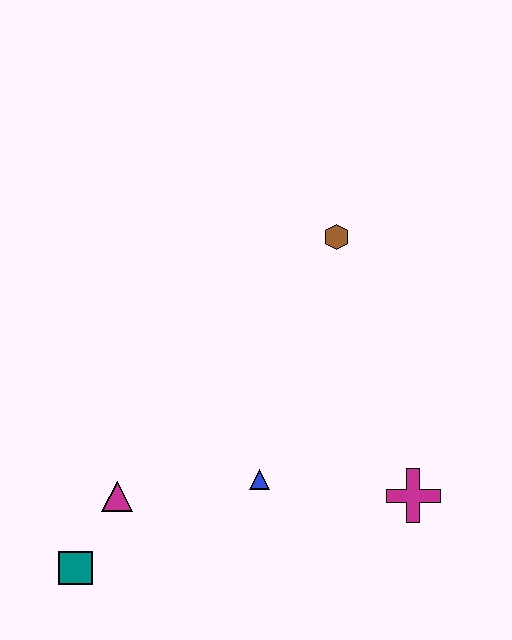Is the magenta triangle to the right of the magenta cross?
No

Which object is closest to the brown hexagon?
The blue triangle is closest to the brown hexagon.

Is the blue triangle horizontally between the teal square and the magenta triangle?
No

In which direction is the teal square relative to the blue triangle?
The teal square is to the left of the blue triangle.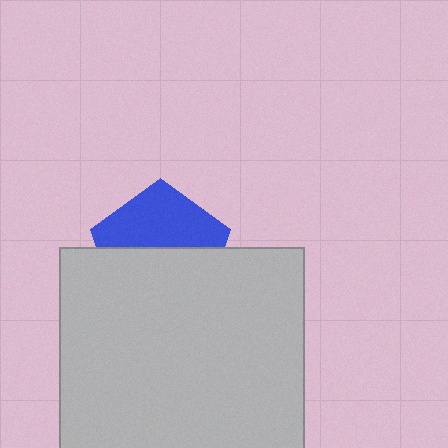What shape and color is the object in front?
The object in front is a light gray square.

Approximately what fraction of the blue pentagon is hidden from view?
Roughly 53% of the blue pentagon is hidden behind the light gray square.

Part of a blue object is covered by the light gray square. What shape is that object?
It is a pentagon.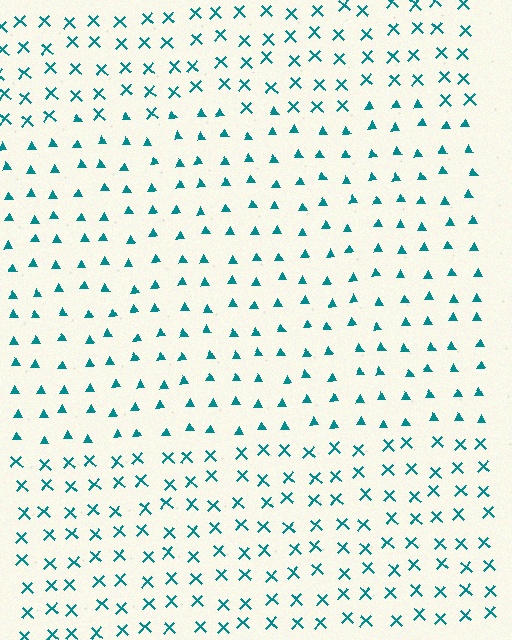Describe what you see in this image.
The image is filled with small teal elements arranged in a uniform grid. A rectangle-shaped region contains triangles, while the surrounding area contains X marks. The boundary is defined purely by the change in element shape.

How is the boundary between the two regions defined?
The boundary is defined by a change in element shape: triangles inside vs. X marks outside. All elements share the same color and spacing.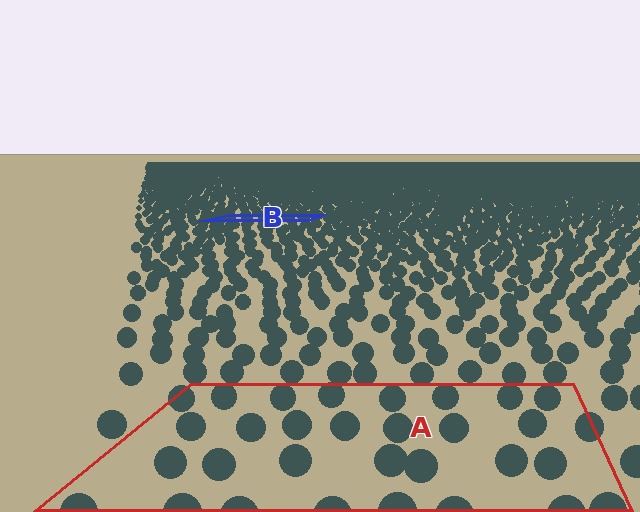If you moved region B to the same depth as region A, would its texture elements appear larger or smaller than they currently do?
They would appear larger. At a closer depth, the same texture elements are projected at a bigger on-screen size.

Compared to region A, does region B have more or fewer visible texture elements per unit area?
Region B has more texture elements per unit area — they are packed more densely because it is farther away.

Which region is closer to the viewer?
Region A is closer. The texture elements there are larger and more spread out.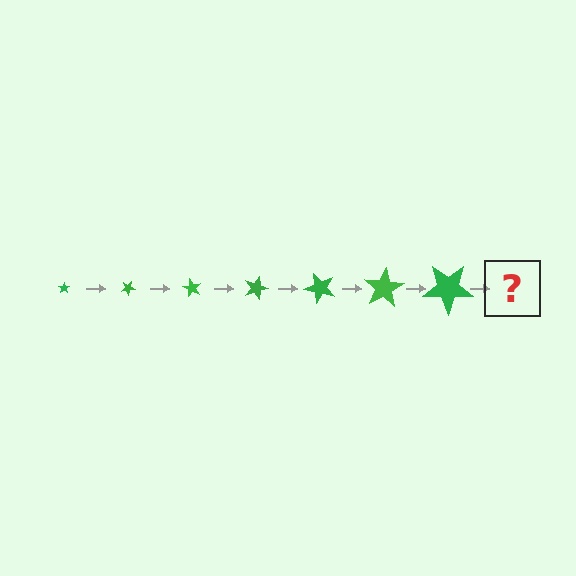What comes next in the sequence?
The next element should be a star, larger than the previous one and rotated 210 degrees from the start.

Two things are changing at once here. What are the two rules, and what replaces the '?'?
The two rules are that the star grows larger each step and it rotates 30 degrees each step. The '?' should be a star, larger than the previous one and rotated 210 degrees from the start.